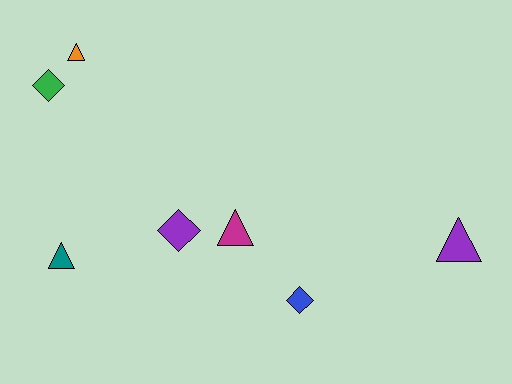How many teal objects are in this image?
There is 1 teal object.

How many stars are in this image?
There are no stars.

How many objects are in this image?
There are 7 objects.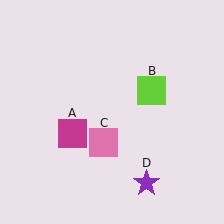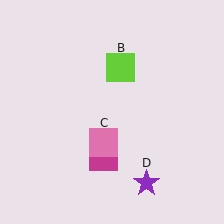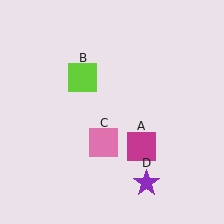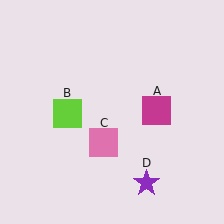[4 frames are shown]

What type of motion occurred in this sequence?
The magenta square (object A), lime square (object B) rotated counterclockwise around the center of the scene.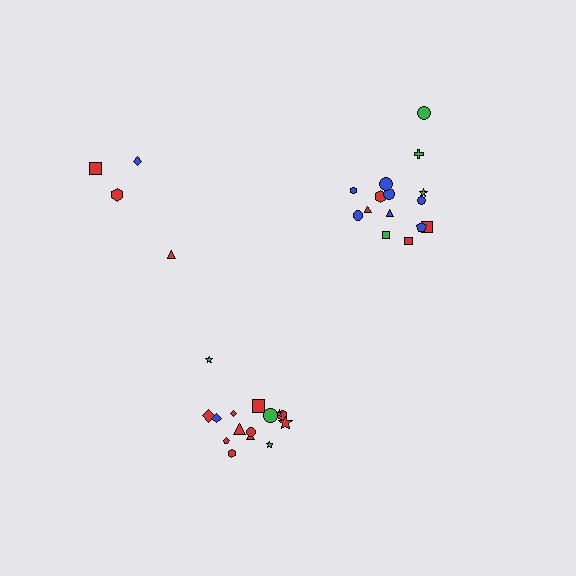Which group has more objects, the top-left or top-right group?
The top-right group.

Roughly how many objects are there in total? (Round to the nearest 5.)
Roughly 35 objects in total.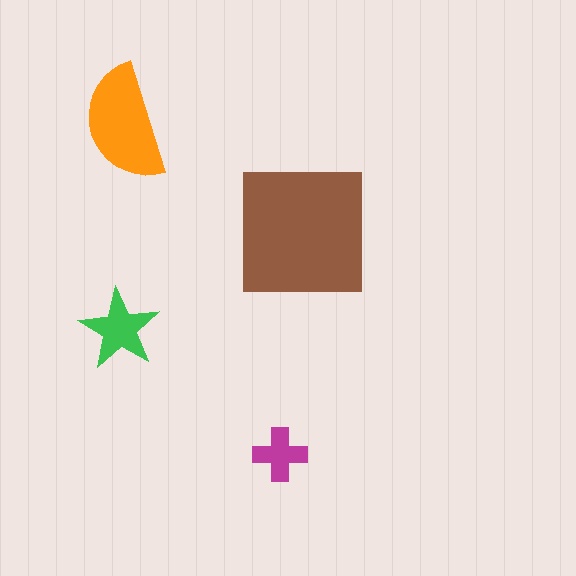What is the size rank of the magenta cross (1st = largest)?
4th.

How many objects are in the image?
There are 4 objects in the image.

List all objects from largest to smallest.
The brown square, the orange semicircle, the green star, the magenta cross.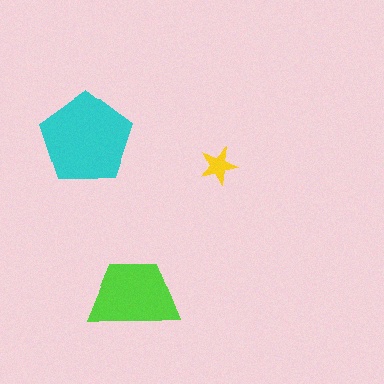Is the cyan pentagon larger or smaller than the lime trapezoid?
Larger.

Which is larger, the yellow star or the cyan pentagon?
The cyan pentagon.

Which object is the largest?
The cyan pentagon.